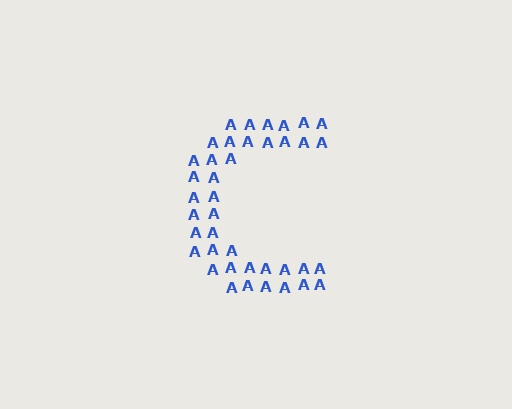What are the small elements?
The small elements are letter A's.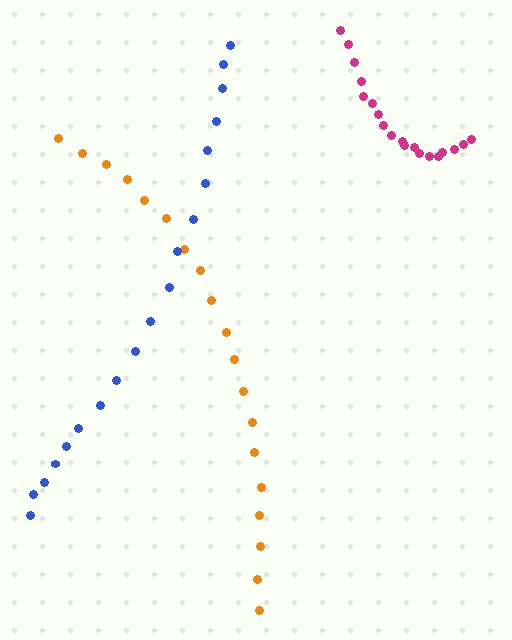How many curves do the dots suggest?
There are 3 distinct paths.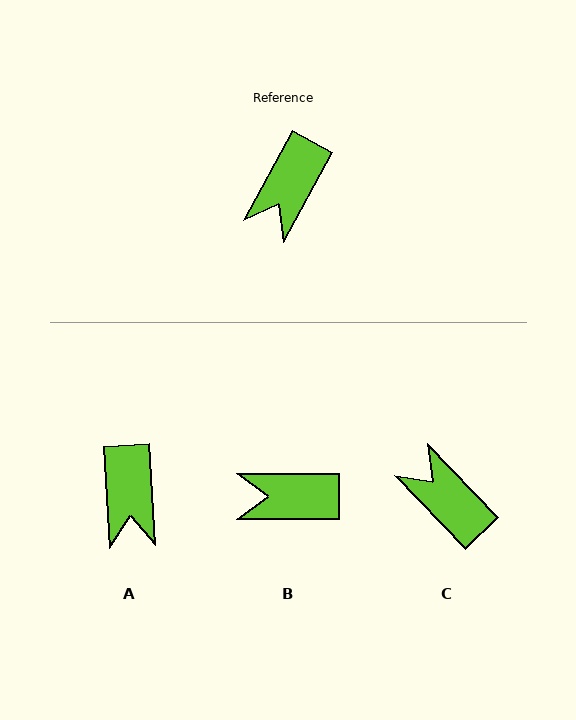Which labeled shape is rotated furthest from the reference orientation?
C, about 107 degrees away.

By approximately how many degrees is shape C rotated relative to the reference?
Approximately 107 degrees clockwise.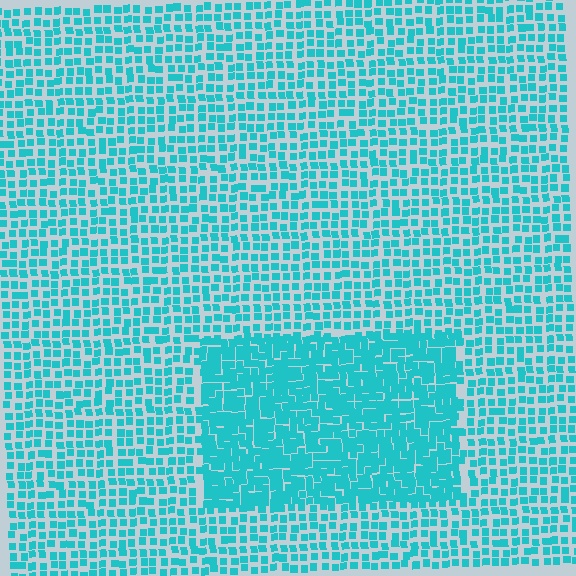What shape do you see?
I see a rectangle.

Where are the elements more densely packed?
The elements are more densely packed inside the rectangle boundary.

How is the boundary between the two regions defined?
The boundary is defined by a change in element density (approximately 1.9x ratio). All elements are the same color, size, and shape.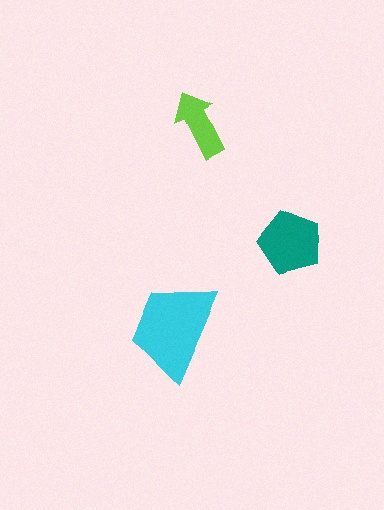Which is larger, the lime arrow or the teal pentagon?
The teal pentagon.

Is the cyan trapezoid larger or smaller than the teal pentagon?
Larger.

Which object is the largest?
The cyan trapezoid.